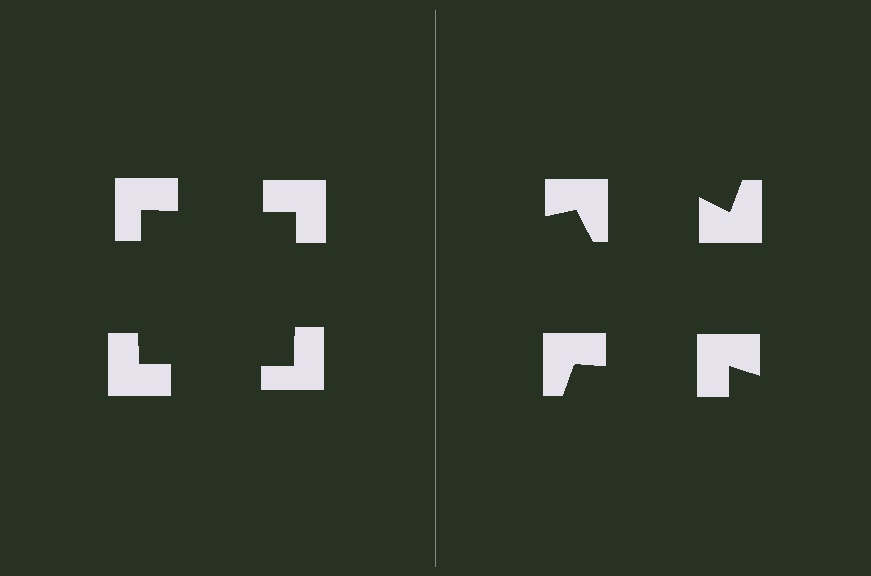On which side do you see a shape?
An illusory square appears on the left side. On the right side the wedge cuts are rotated, so no coherent shape forms.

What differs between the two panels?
The notched squares are positioned identically on both sides; only the wedge orientations differ. On the left they align to a square; on the right they are misaligned.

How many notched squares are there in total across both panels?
8 — 4 on each side.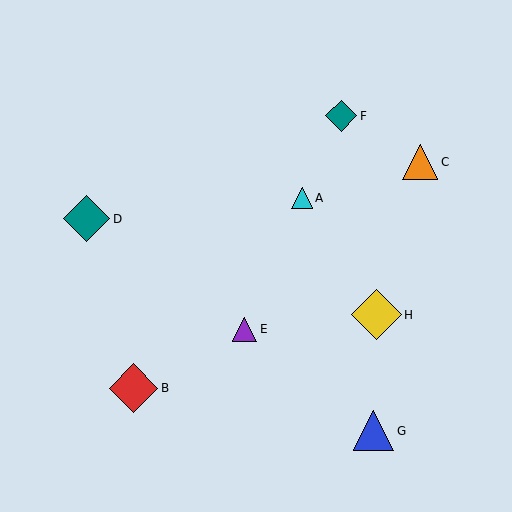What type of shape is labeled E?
Shape E is a purple triangle.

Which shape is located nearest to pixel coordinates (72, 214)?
The teal diamond (labeled D) at (87, 219) is nearest to that location.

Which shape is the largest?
The yellow diamond (labeled H) is the largest.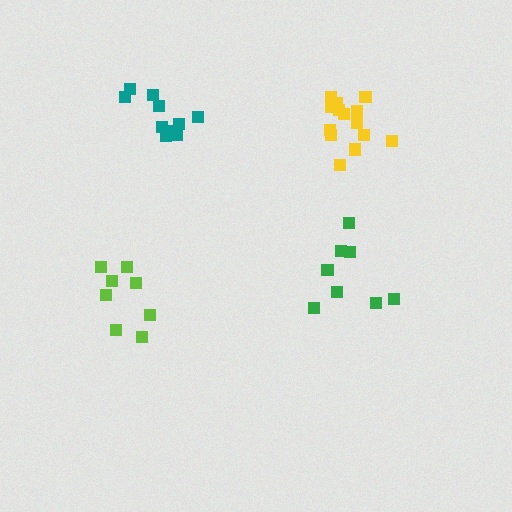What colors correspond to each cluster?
The clusters are colored: green, lime, teal, yellow.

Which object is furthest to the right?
The green cluster is rightmost.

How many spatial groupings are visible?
There are 4 spatial groupings.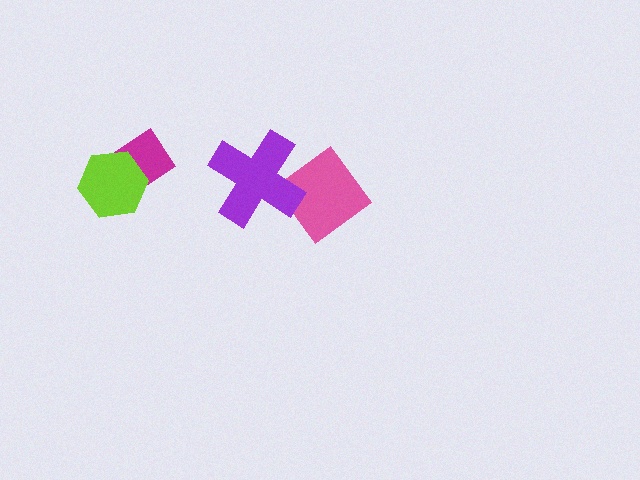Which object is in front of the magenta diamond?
The lime hexagon is in front of the magenta diamond.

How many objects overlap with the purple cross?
1 object overlaps with the purple cross.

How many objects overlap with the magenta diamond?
1 object overlaps with the magenta diamond.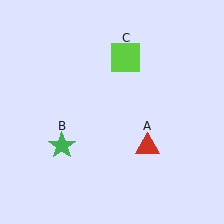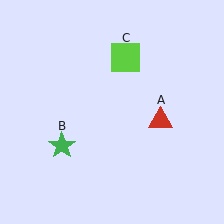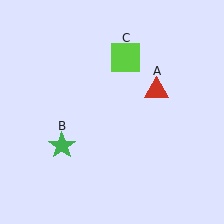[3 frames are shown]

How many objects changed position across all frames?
1 object changed position: red triangle (object A).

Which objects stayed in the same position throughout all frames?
Green star (object B) and lime square (object C) remained stationary.